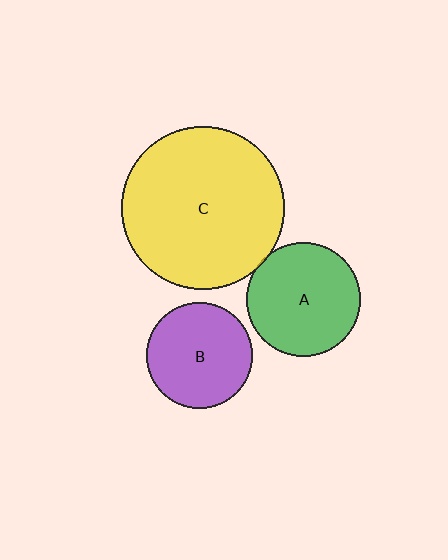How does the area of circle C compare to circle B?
Approximately 2.3 times.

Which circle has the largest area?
Circle C (yellow).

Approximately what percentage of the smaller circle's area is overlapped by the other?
Approximately 5%.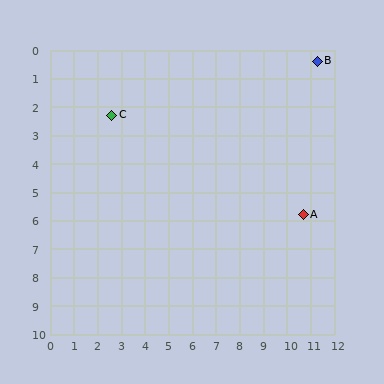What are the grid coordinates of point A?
Point A is at approximately (10.7, 5.8).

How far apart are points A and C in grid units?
Points A and C are about 8.8 grid units apart.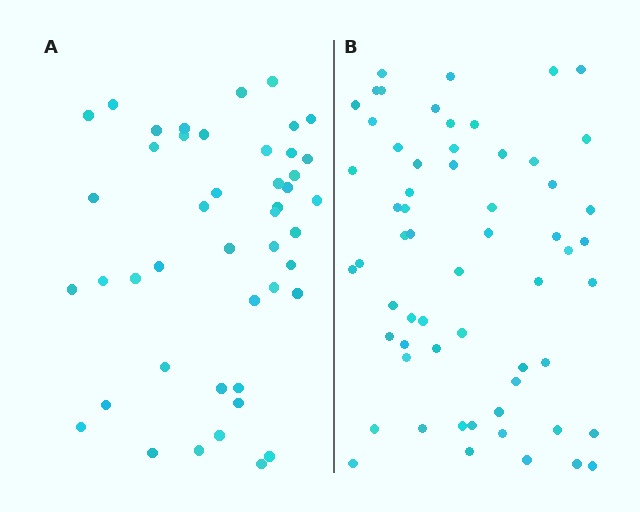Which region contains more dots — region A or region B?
Region B (the right region) has more dots.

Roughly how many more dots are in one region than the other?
Region B has approximately 15 more dots than region A.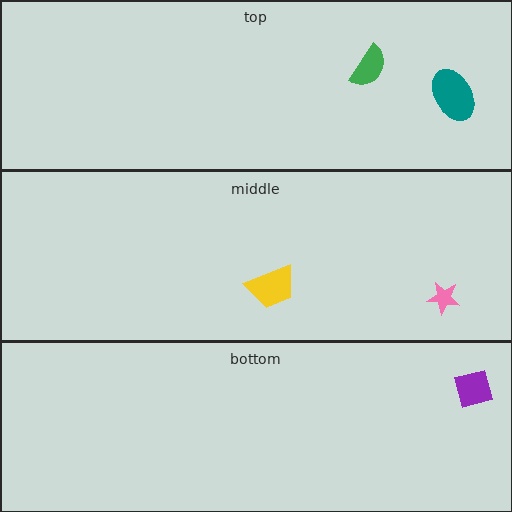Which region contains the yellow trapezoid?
The middle region.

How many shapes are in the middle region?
2.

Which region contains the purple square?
The bottom region.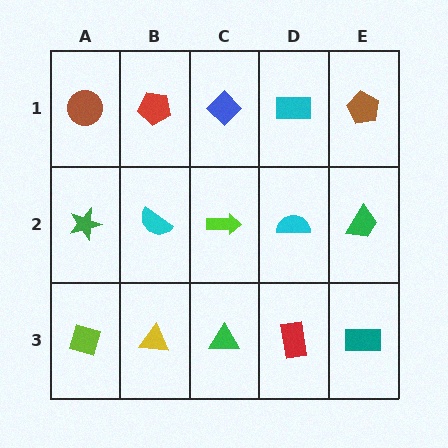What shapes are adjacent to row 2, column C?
A blue diamond (row 1, column C), a green triangle (row 3, column C), a cyan semicircle (row 2, column B), a cyan semicircle (row 2, column D).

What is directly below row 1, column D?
A cyan semicircle.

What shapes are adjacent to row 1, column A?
A green star (row 2, column A), a red pentagon (row 1, column B).